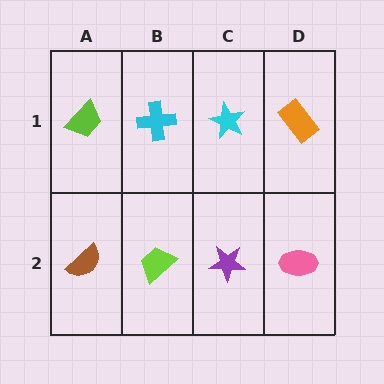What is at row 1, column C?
A cyan star.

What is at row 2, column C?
A purple star.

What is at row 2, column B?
A lime trapezoid.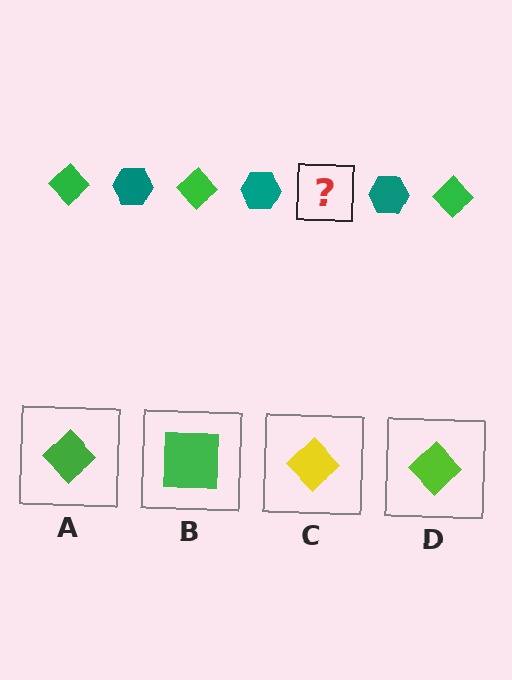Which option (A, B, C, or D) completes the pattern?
A.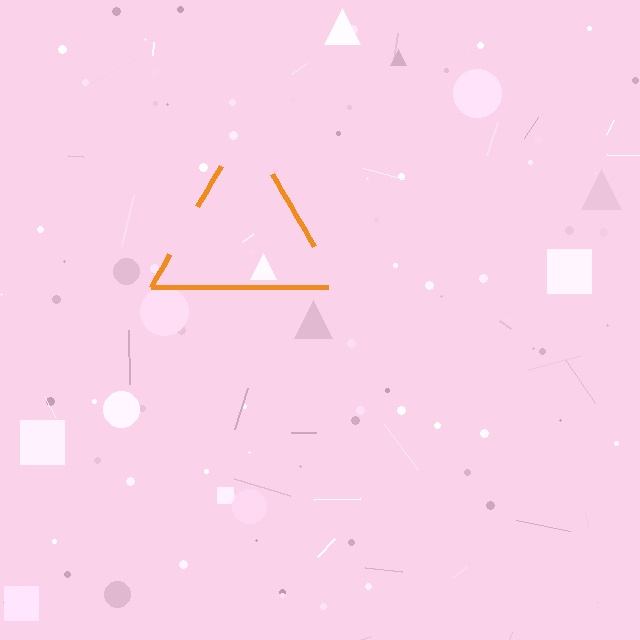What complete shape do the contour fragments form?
The contour fragments form a triangle.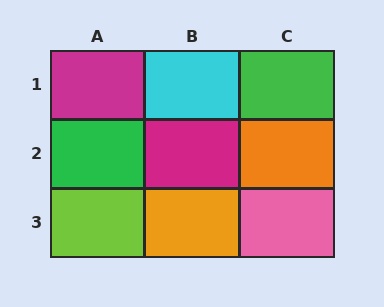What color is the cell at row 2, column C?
Orange.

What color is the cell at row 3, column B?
Orange.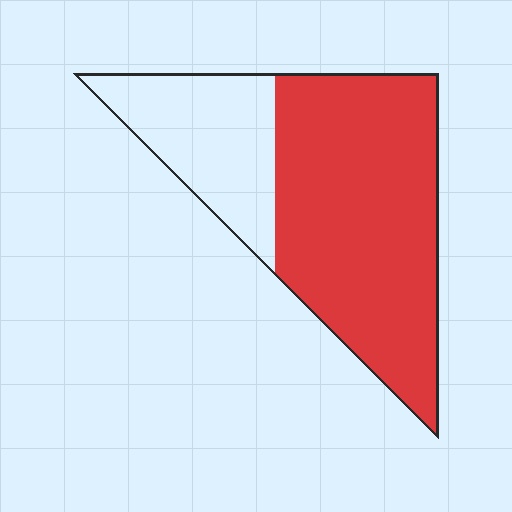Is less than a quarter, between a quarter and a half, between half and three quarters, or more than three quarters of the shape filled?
Between half and three quarters.